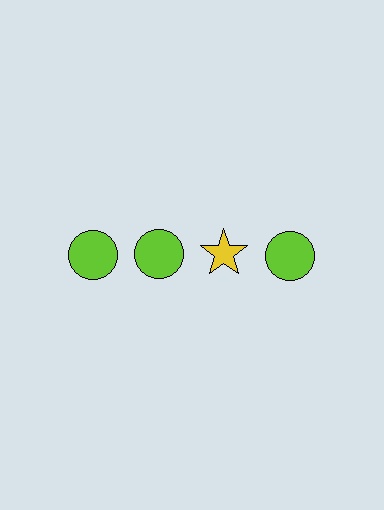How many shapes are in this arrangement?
There are 4 shapes arranged in a grid pattern.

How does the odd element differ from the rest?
It differs in both color (yellow instead of lime) and shape (star instead of circle).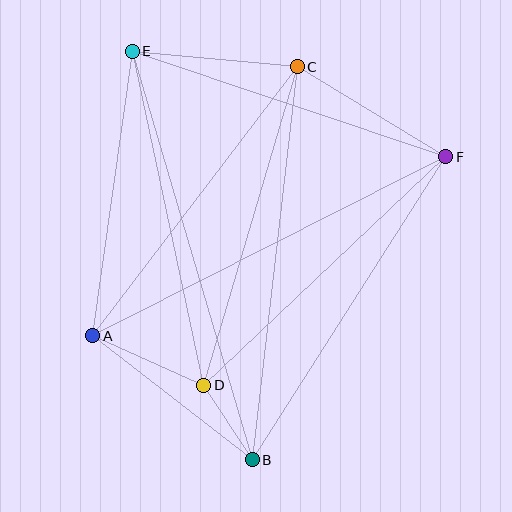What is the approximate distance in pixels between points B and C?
The distance between B and C is approximately 396 pixels.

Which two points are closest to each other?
Points B and D are closest to each other.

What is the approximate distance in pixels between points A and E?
The distance between A and E is approximately 287 pixels.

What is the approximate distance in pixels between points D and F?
The distance between D and F is approximately 333 pixels.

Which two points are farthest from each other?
Points B and E are farthest from each other.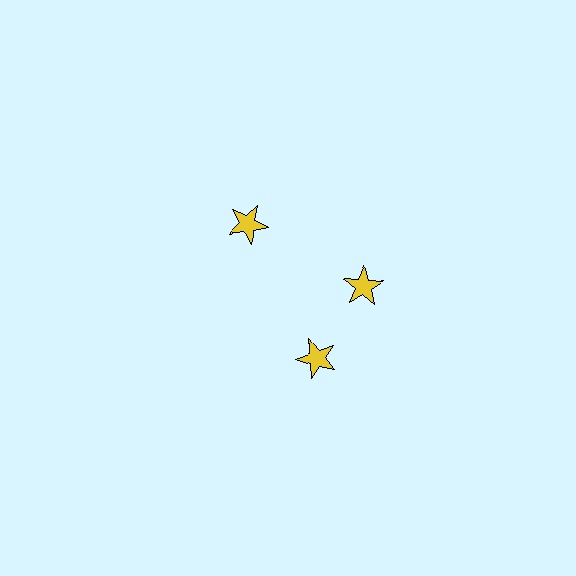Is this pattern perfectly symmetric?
No. The 3 yellow stars are arranged in a ring, but one element near the 7 o'clock position is rotated out of alignment along the ring, breaking the 3-fold rotational symmetry.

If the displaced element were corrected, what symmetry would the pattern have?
It would have 3-fold rotational symmetry — the pattern would map onto itself every 120 degrees.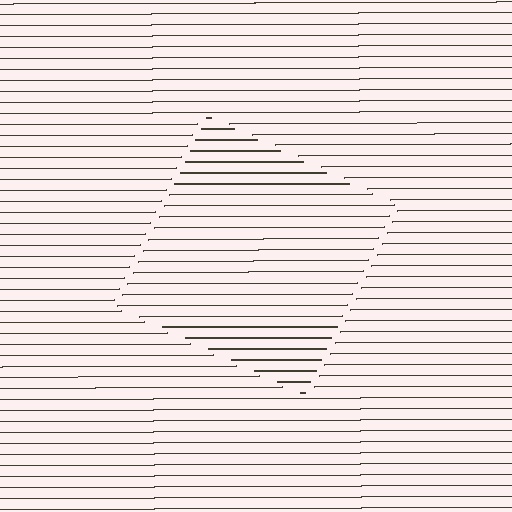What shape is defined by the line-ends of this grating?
An illusory square. The interior of the shape contains the same grating, shifted by half a period — the contour is defined by the phase discontinuity where line-ends from the inner and outer gratings abut.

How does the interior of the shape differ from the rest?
The interior of the shape contains the same grating, shifted by half a period — the contour is defined by the phase discontinuity where line-ends from the inner and outer gratings abut.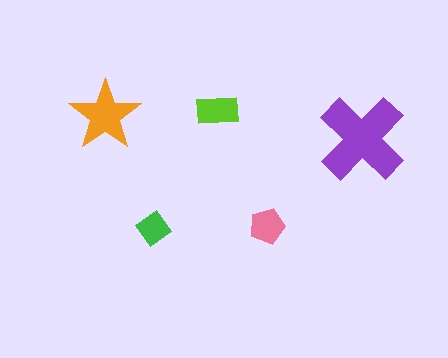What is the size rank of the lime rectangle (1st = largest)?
3rd.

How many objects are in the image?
There are 5 objects in the image.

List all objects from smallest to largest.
The green diamond, the pink pentagon, the lime rectangle, the orange star, the purple cross.